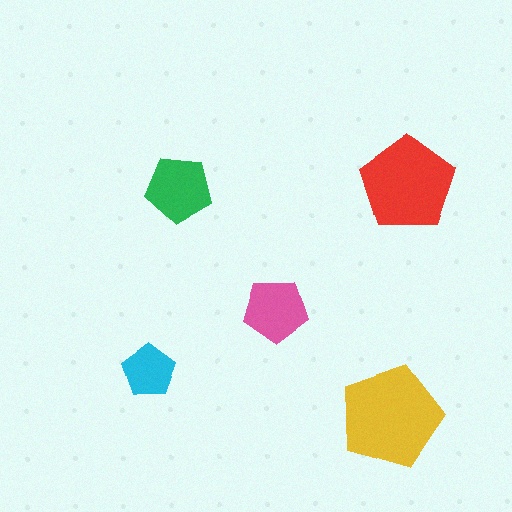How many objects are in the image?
There are 5 objects in the image.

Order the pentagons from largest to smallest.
the yellow one, the red one, the green one, the pink one, the cyan one.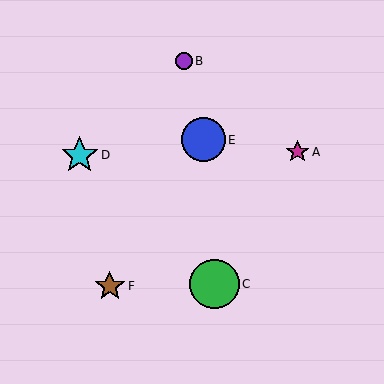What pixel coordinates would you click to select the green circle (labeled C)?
Click at (214, 284) to select the green circle C.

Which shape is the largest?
The green circle (labeled C) is the largest.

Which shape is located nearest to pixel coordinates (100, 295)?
The brown star (labeled F) at (110, 286) is nearest to that location.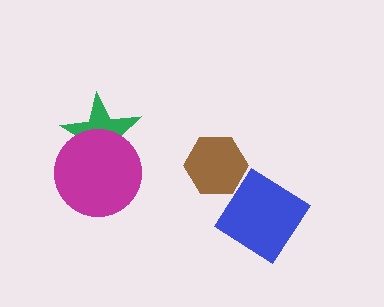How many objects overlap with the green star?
1 object overlaps with the green star.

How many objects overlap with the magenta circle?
1 object overlaps with the magenta circle.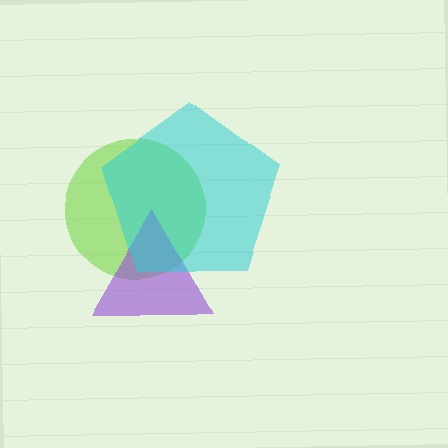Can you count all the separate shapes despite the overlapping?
Yes, there are 3 separate shapes.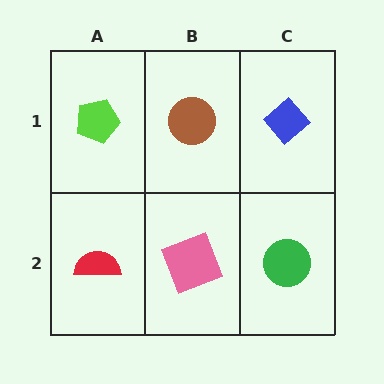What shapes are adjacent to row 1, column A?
A red semicircle (row 2, column A), a brown circle (row 1, column B).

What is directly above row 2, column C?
A blue diamond.